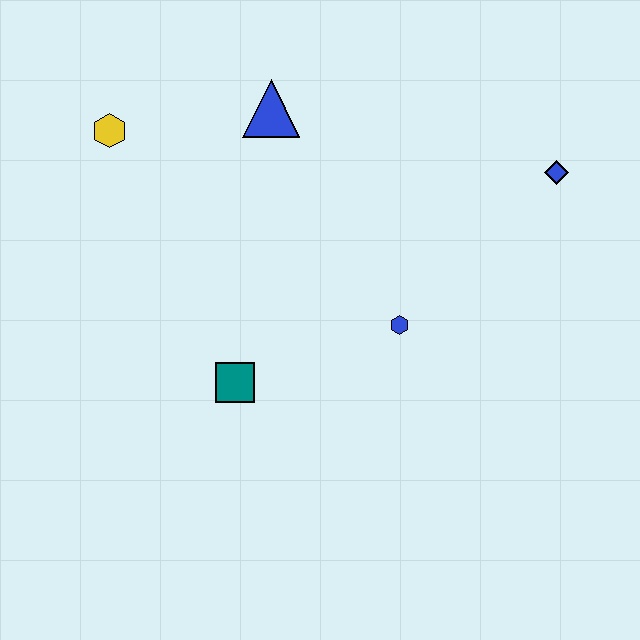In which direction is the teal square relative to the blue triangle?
The teal square is below the blue triangle.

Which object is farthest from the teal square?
The blue diamond is farthest from the teal square.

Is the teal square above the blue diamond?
No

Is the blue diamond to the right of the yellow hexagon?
Yes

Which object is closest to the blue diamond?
The blue hexagon is closest to the blue diamond.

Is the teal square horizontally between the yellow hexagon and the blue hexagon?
Yes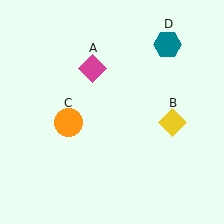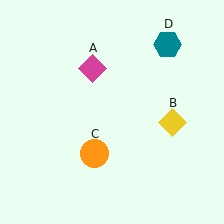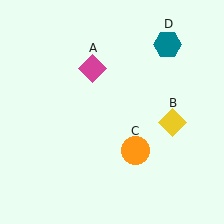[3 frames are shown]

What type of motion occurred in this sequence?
The orange circle (object C) rotated counterclockwise around the center of the scene.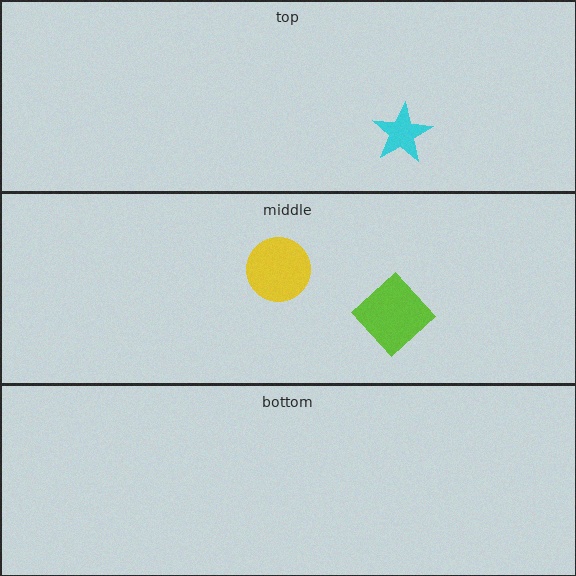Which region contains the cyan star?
The top region.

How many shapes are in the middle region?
2.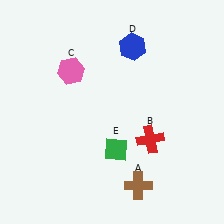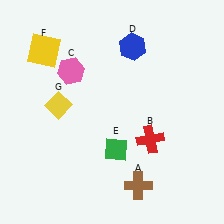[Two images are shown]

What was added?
A yellow square (F), a yellow diamond (G) were added in Image 2.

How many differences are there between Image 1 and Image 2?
There are 2 differences between the two images.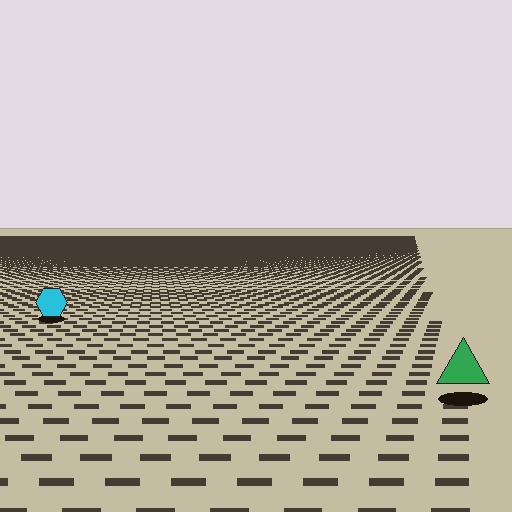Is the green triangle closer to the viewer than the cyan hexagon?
Yes. The green triangle is closer — you can tell from the texture gradient: the ground texture is coarser near it.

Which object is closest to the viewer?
The green triangle is closest. The texture marks near it are larger and more spread out.